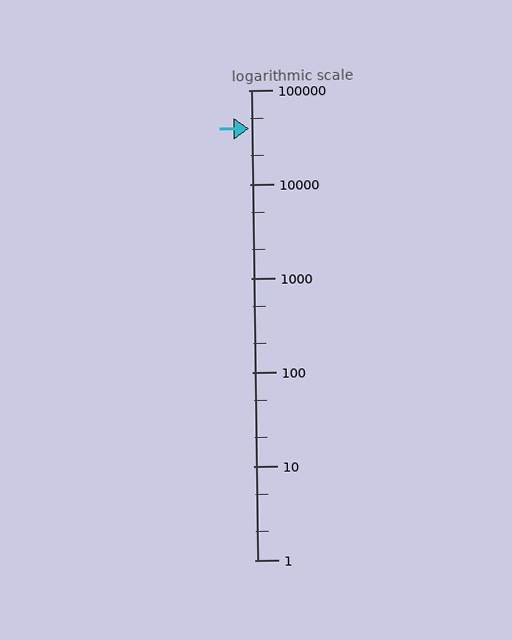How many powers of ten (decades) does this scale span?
The scale spans 5 decades, from 1 to 100000.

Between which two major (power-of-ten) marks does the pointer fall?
The pointer is between 10000 and 100000.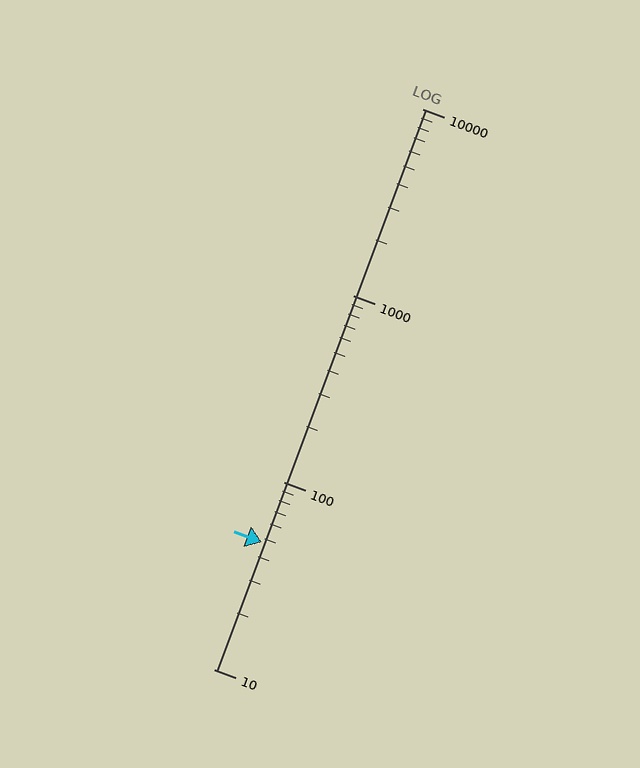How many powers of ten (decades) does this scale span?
The scale spans 3 decades, from 10 to 10000.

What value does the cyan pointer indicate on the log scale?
The pointer indicates approximately 48.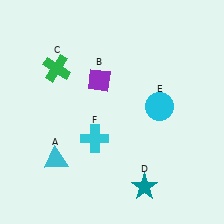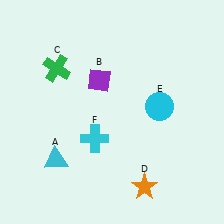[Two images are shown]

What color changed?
The star (D) changed from teal in Image 1 to orange in Image 2.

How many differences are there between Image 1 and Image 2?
There is 1 difference between the two images.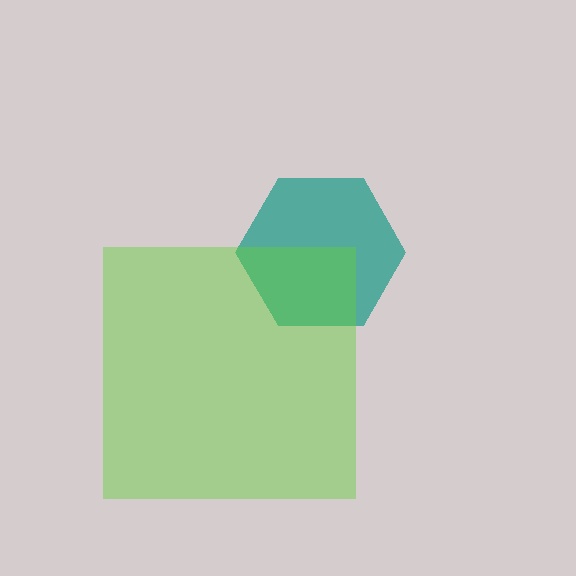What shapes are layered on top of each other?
The layered shapes are: a teal hexagon, a lime square.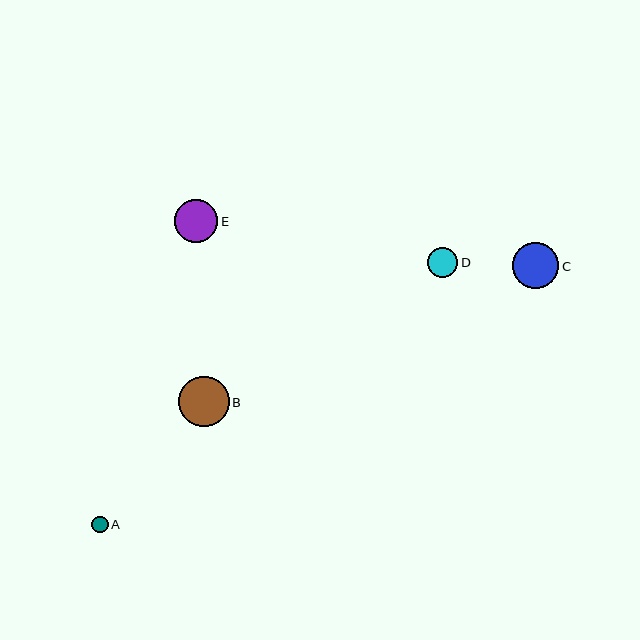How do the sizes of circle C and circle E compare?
Circle C and circle E are approximately the same size.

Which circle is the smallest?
Circle A is the smallest with a size of approximately 17 pixels.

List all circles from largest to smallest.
From largest to smallest: B, C, E, D, A.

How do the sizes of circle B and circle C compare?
Circle B and circle C are approximately the same size.